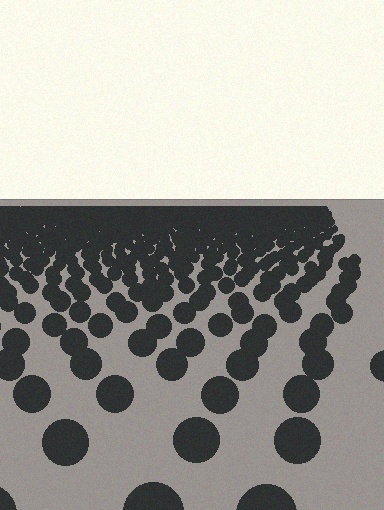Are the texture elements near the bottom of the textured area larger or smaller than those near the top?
Larger. Near the bottom, elements are closer to the viewer and appear at a bigger on-screen size.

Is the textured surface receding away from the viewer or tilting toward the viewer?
The surface is receding away from the viewer. Texture elements get smaller and denser toward the top.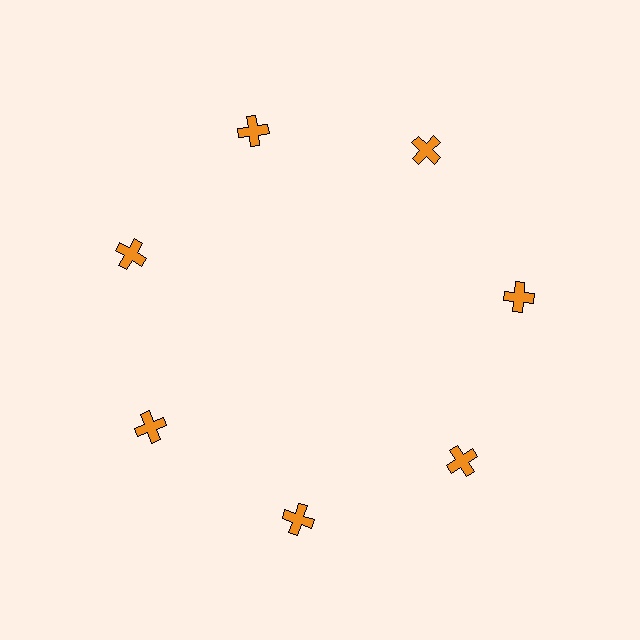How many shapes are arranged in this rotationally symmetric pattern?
There are 7 shapes, arranged in 7 groups of 1.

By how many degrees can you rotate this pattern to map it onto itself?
The pattern maps onto itself every 51 degrees of rotation.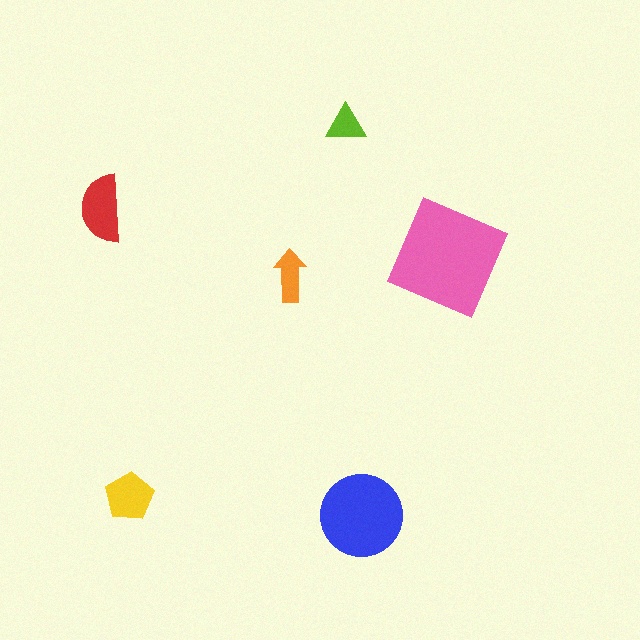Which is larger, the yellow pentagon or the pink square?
The pink square.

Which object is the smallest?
The lime triangle.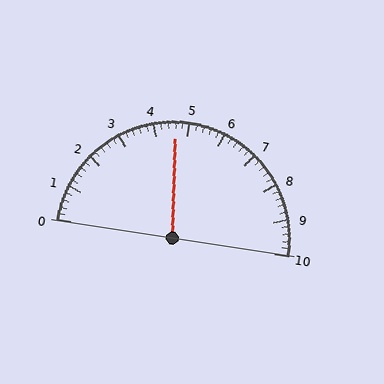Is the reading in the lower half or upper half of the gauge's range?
The reading is in the lower half of the range (0 to 10).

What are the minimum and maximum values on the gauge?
The gauge ranges from 0 to 10.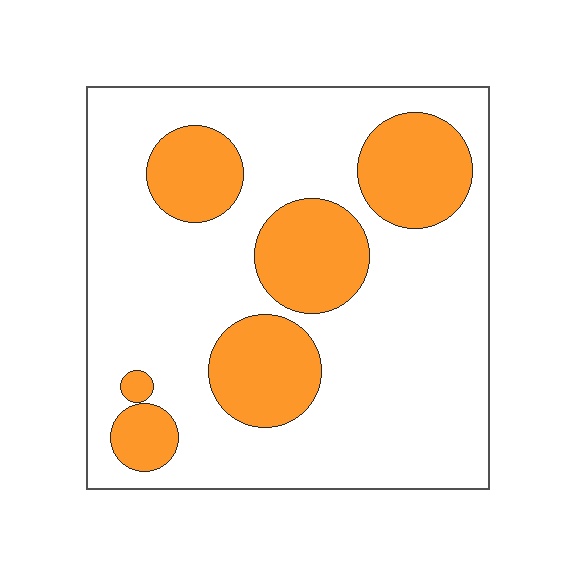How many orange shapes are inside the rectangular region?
6.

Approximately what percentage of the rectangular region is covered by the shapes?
Approximately 25%.